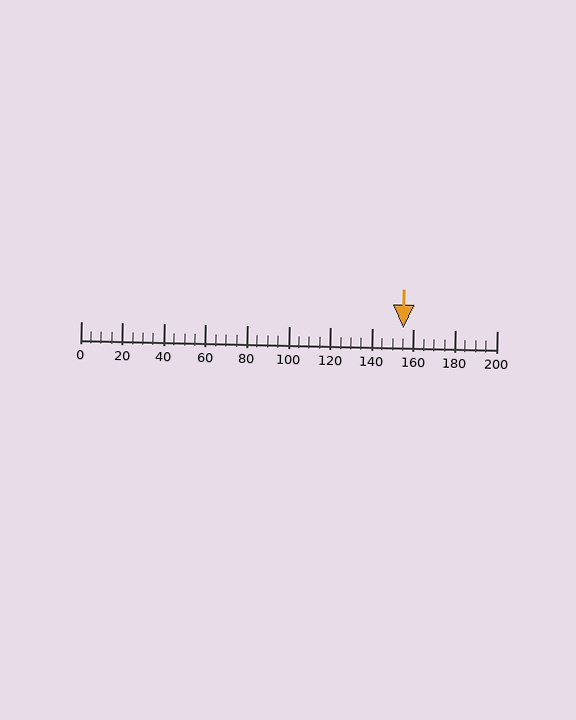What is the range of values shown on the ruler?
The ruler shows values from 0 to 200.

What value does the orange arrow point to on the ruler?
The orange arrow points to approximately 155.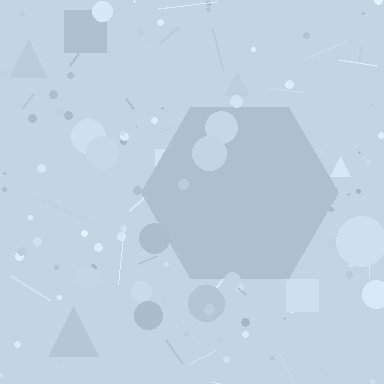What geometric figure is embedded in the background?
A hexagon is embedded in the background.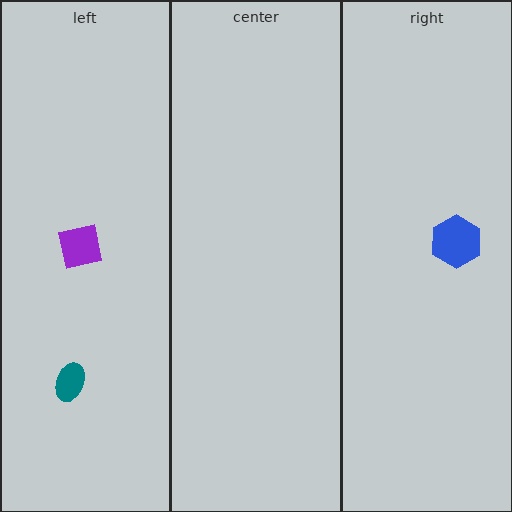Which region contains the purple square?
The left region.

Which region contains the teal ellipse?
The left region.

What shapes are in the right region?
The blue hexagon.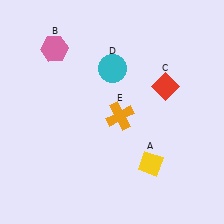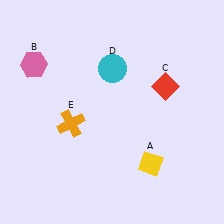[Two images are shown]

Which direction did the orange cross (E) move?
The orange cross (E) moved left.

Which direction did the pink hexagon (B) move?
The pink hexagon (B) moved left.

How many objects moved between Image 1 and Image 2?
2 objects moved between the two images.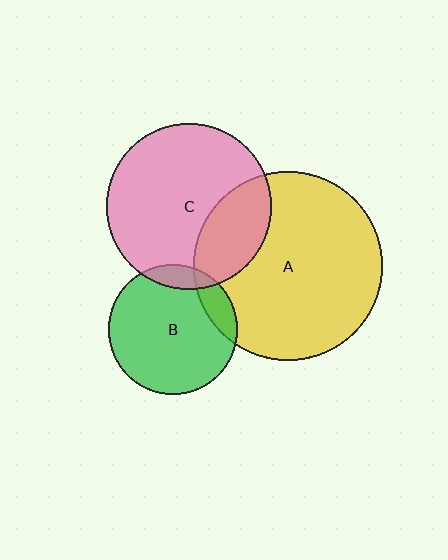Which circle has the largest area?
Circle A (yellow).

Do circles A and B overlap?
Yes.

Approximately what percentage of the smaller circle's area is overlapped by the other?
Approximately 15%.